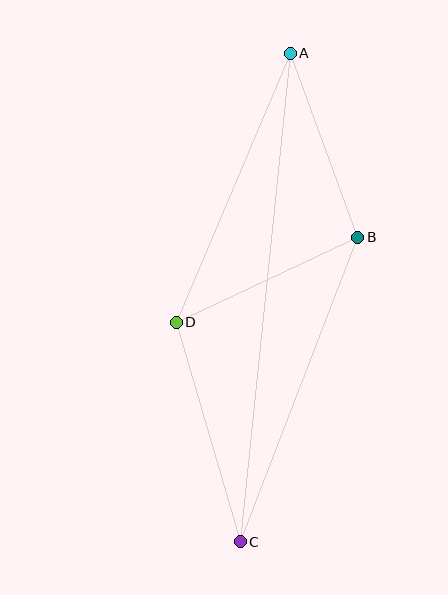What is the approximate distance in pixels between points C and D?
The distance between C and D is approximately 228 pixels.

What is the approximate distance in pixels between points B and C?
The distance between B and C is approximately 326 pixels.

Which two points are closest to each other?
Points A and B are closest to each other.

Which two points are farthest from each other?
Points A and C are farthest from each other.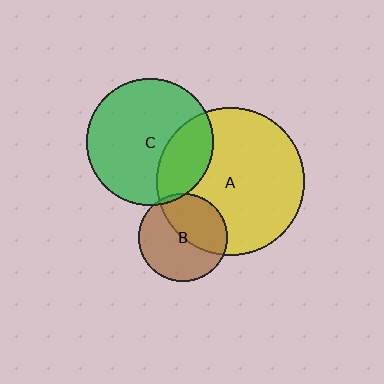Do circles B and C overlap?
Yes.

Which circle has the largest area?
Circle A (yellow).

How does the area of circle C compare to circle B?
Approximately 2.1 times.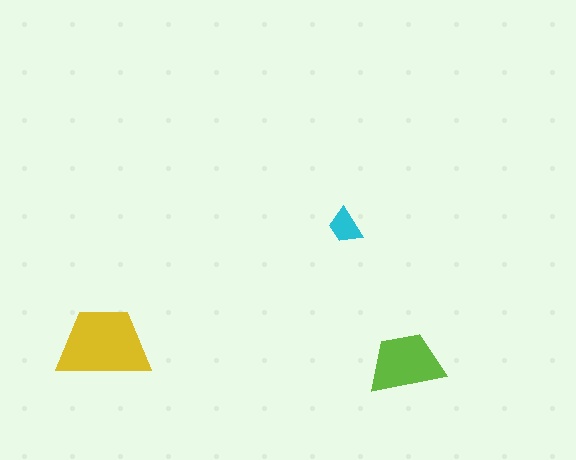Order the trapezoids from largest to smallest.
the yellow one, the lime one, the cyan one.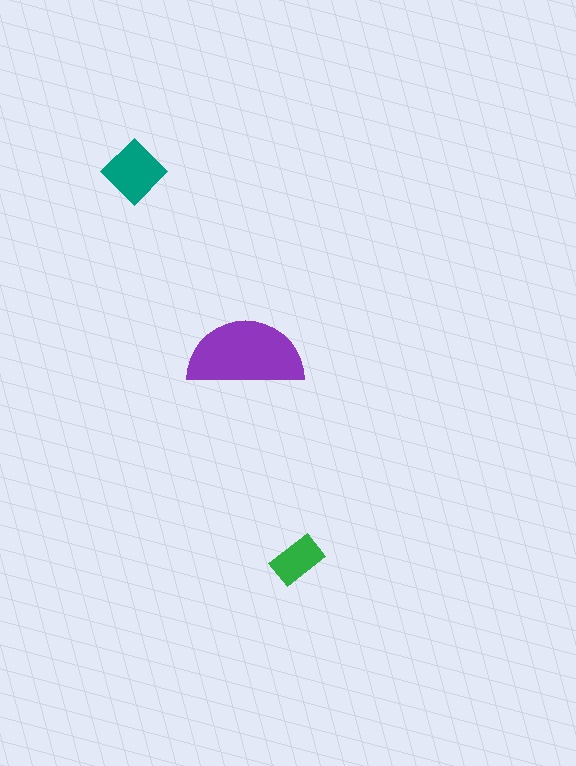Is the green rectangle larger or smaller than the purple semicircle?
Smaller.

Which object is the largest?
The purple semicircle.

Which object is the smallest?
The green rectangle.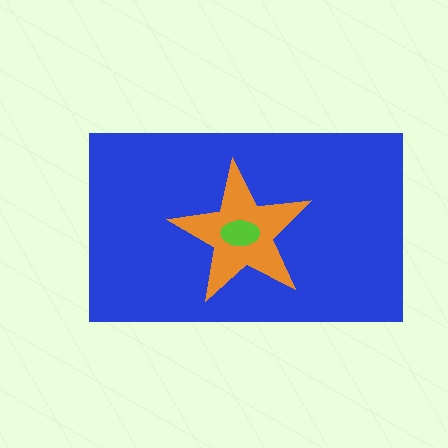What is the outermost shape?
The blue rectangle.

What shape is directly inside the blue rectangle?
The orange star.